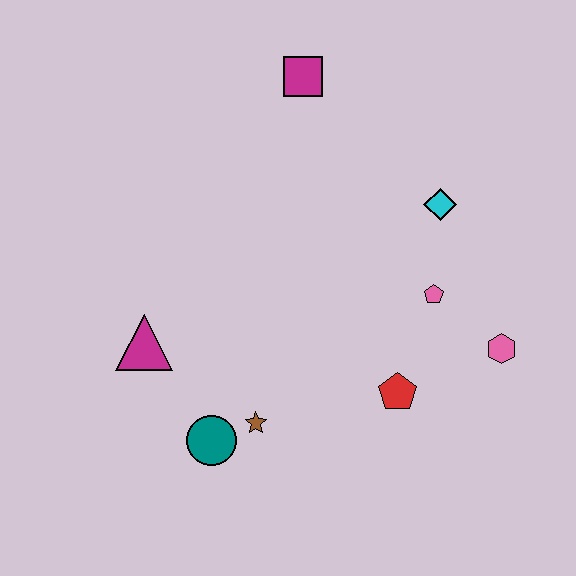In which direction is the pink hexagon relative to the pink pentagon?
The pink hexagon is to the right of the pink pentagon.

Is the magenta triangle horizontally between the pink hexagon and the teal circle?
No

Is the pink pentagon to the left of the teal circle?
No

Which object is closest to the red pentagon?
The pink pentagon is closest to the red pentagon.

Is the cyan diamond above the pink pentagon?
Yes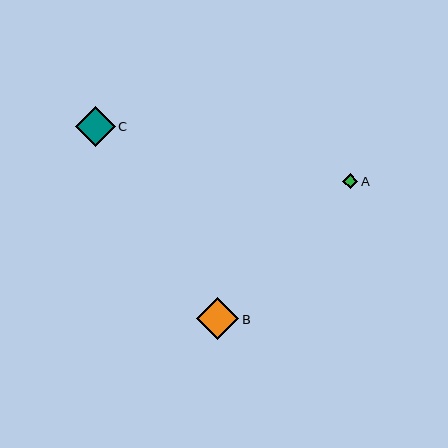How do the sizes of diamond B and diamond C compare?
Diamond B and diamond C are approximately the same size.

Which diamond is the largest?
Diamond B is the largest with a size of approximately 42 pixels.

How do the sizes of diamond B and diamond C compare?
Diamond B and diamond C are approximately the same size.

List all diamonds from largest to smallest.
From largest to smallest: B, C, A.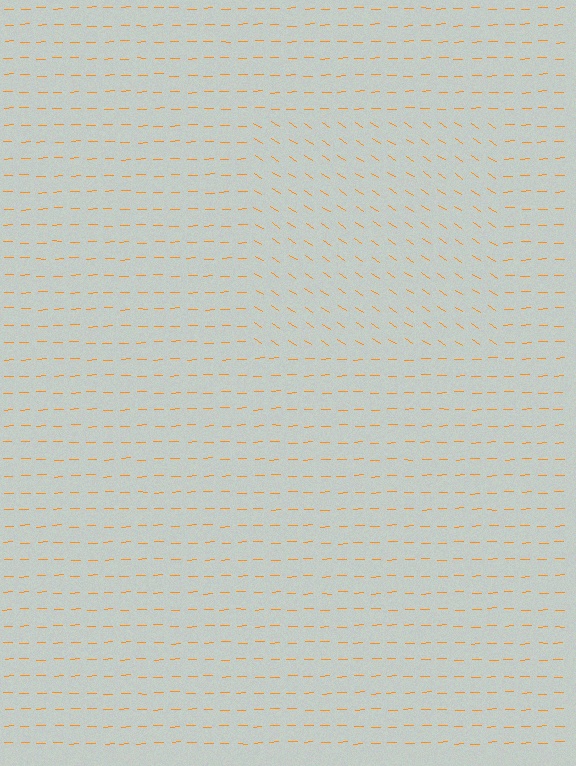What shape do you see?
I see a rectangle.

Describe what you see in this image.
The image is filled with small orange line segments. A rectangle region in the image has lines oriented differently from the surrounding lines, creating a visible texture boundary.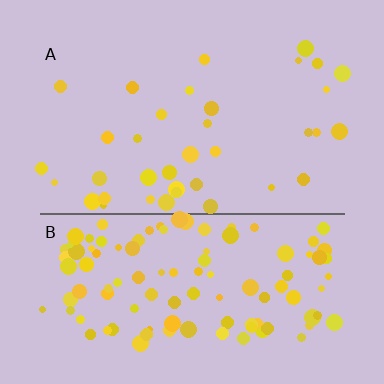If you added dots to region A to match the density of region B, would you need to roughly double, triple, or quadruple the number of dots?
Approximately triple.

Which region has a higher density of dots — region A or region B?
B (the bottom).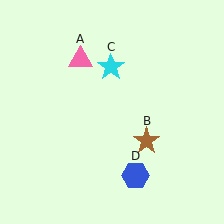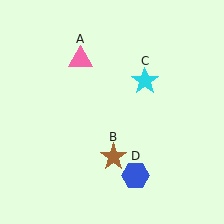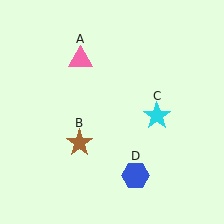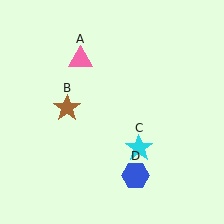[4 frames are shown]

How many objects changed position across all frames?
2 objects changed position: brown star (object B), cyan star (object C).